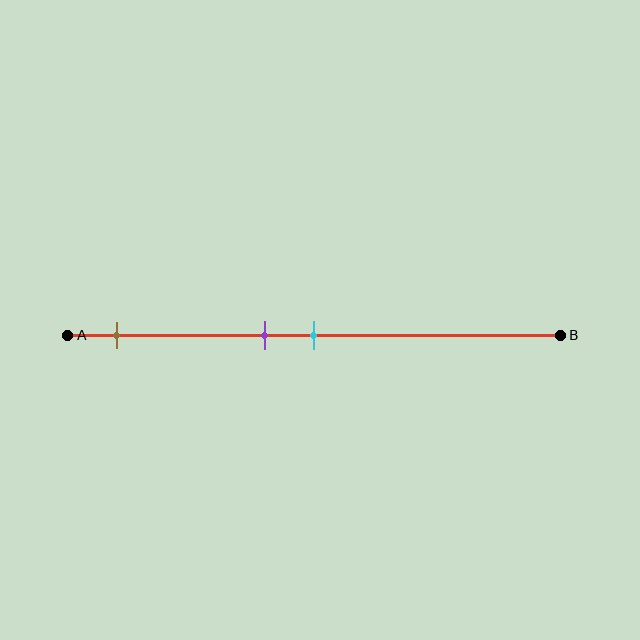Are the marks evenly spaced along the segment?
No, the marks are not evenly spaced.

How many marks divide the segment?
There are 3 marks dividing the segment.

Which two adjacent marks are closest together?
The purple and cyan marks are the closest adjacent pair.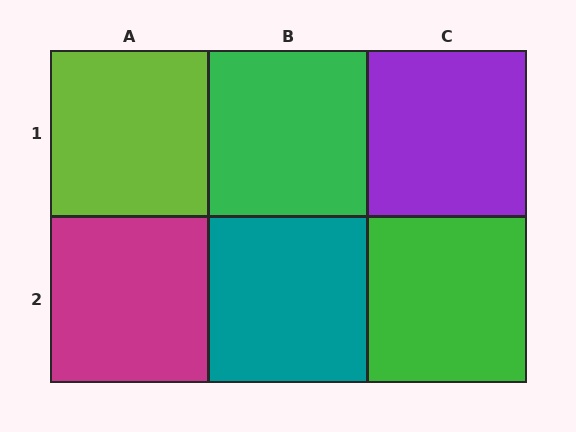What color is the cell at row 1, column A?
Lime.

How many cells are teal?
1 cell is teal.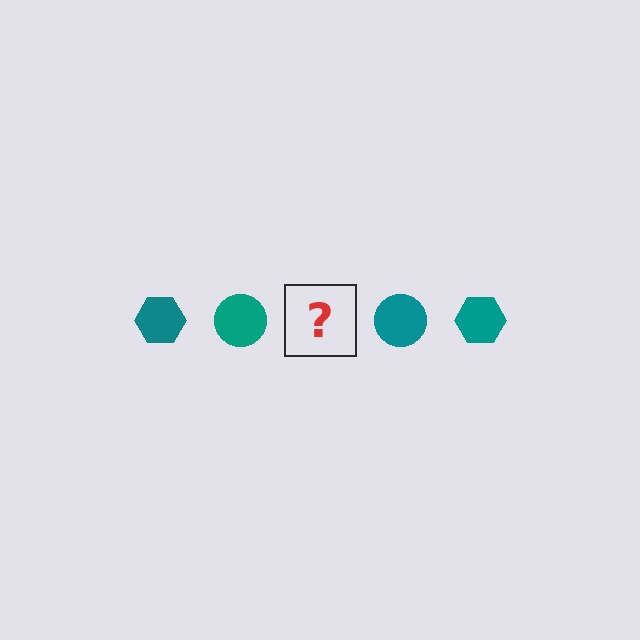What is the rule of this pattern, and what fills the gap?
The rule is that the pattern cycles through hexagon, circle shapes in teal. The gap should be filled with a teal hexagon.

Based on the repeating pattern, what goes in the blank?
The blank should be a teal hexagon.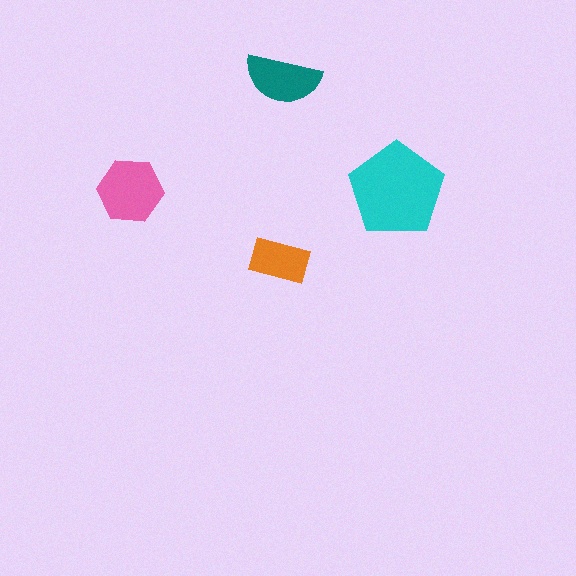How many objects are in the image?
There are 4 objects in the image.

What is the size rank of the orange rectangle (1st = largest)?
4th.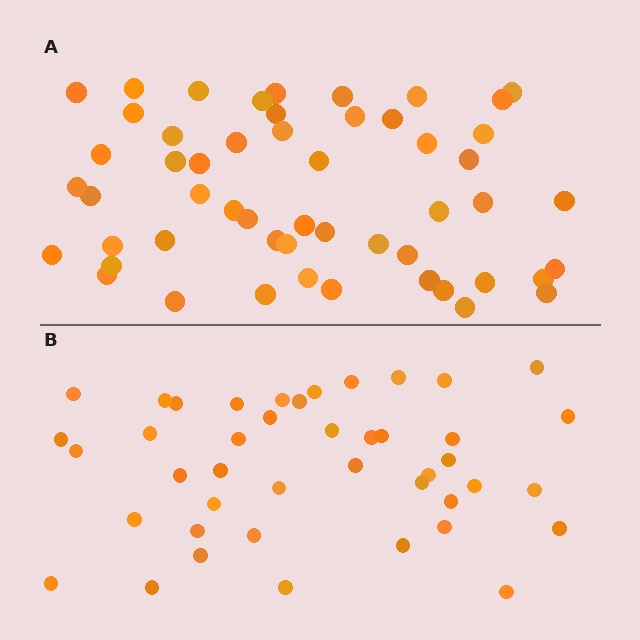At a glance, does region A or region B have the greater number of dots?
Region A (the top region) has more dots.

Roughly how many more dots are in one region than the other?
Region A has roughly 10 or so more dots than region B.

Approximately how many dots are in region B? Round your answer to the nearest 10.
About 40 dots. (The exact count is 43, which rounds to 40.)